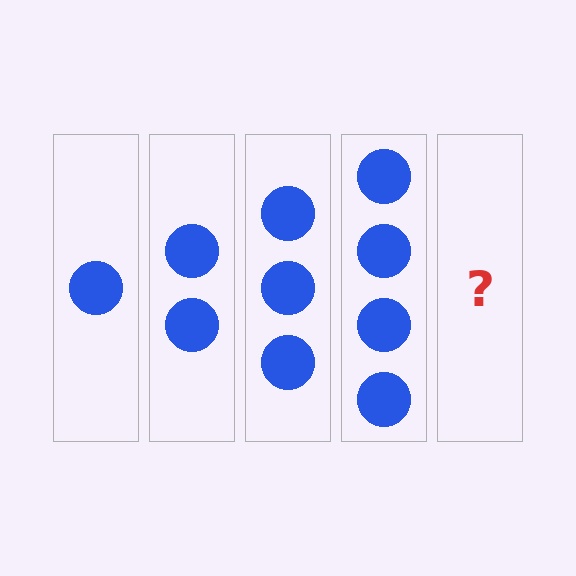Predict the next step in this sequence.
The next step is 5 circles.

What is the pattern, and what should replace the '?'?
The pattern is that each step adds one more circle. The '?' should be 5 circles.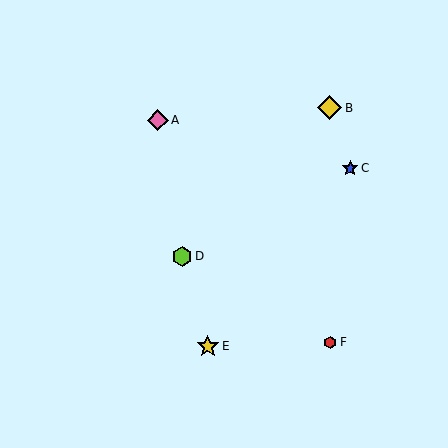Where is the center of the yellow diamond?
The center of the yellow diamond is at (330, 108).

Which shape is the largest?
The yellow diamond (labeled B) is the largest.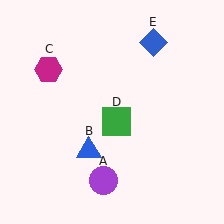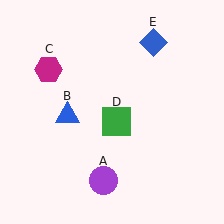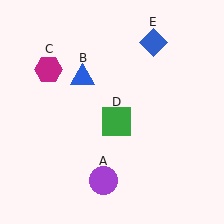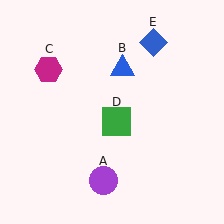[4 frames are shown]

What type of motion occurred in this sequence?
The blue triangle (object B) rotated clockwise around the center of the scene.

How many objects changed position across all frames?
1 object changed position: blue triangle (object B).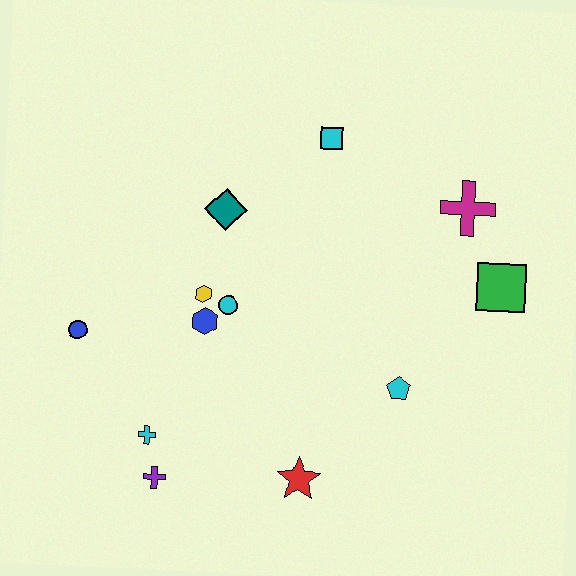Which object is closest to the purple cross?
The cyan cross is closest to the purple cross.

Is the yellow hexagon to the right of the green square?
No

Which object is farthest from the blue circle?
The green square is farthest from the blue circle.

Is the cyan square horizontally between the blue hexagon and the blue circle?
No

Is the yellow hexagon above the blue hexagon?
Yes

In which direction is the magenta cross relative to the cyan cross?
The magenta cross is to the right of the cyan cross.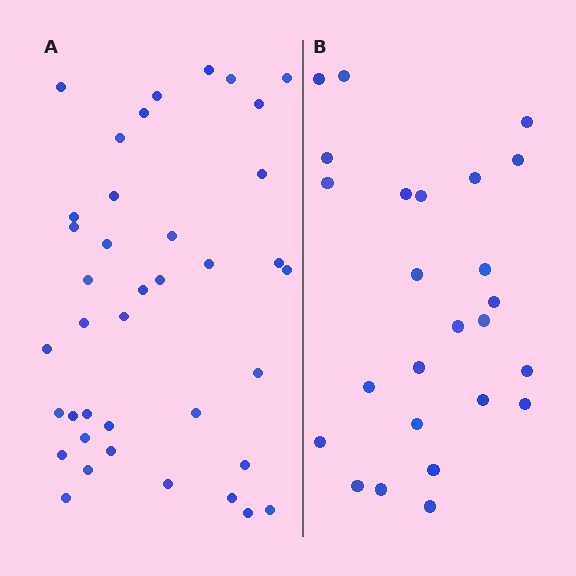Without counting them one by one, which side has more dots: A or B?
Region A (the left region) has more dots.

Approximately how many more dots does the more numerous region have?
Region A has approximately 15 more dots than region B.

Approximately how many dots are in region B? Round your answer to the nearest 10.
About 20 dots. (The exact count is 25, which rounds to 20.)